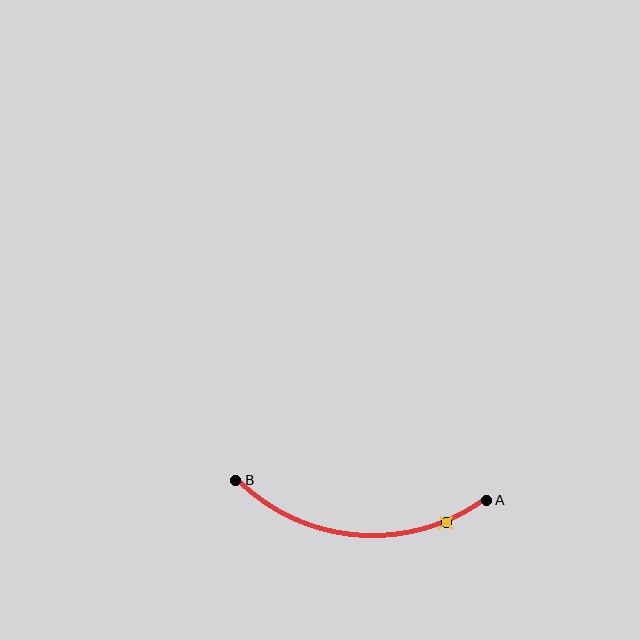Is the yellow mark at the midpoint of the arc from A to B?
No. The yellow mark lies on the arc but is closer to endpoint A. The arc midpoint would be at the point on the curve equidistant along the arc from both A and B.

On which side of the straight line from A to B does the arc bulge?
The arc bulges below the straight line connecting A and B.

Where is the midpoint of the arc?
The arc midpoint is the point on the curve farthest from the straight line joining A and B. It sits below that line.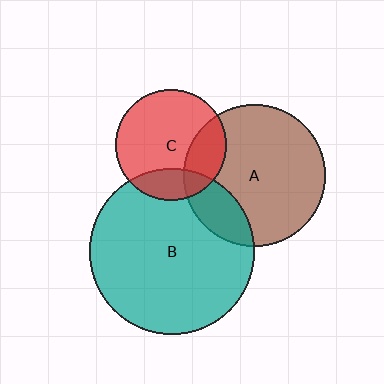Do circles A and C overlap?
Yes.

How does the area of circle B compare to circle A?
Approximately 1.4 times.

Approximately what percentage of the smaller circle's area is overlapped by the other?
Approximately 25%.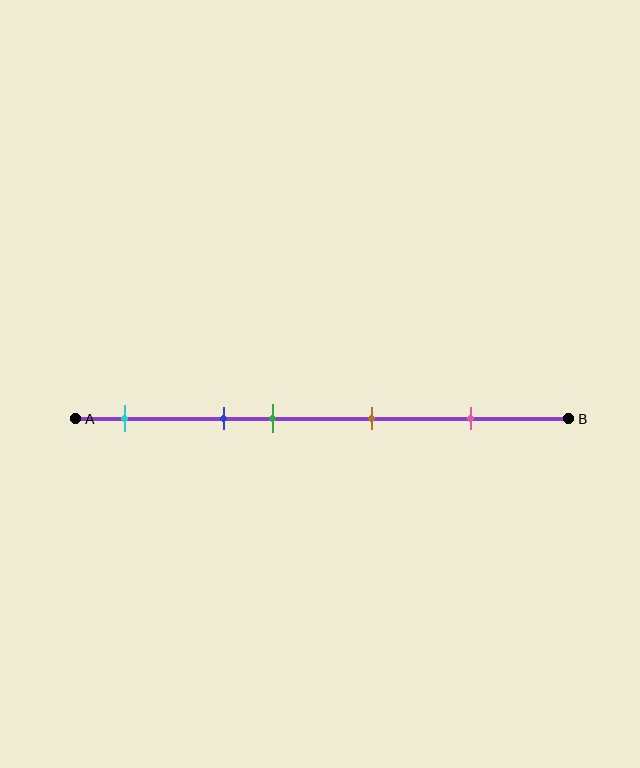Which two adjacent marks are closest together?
The blue and green marks are the closest adjacent pair.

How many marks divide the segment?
There are 5 marks dividing the segment.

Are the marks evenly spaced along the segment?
No, the marks are not evenly spaced.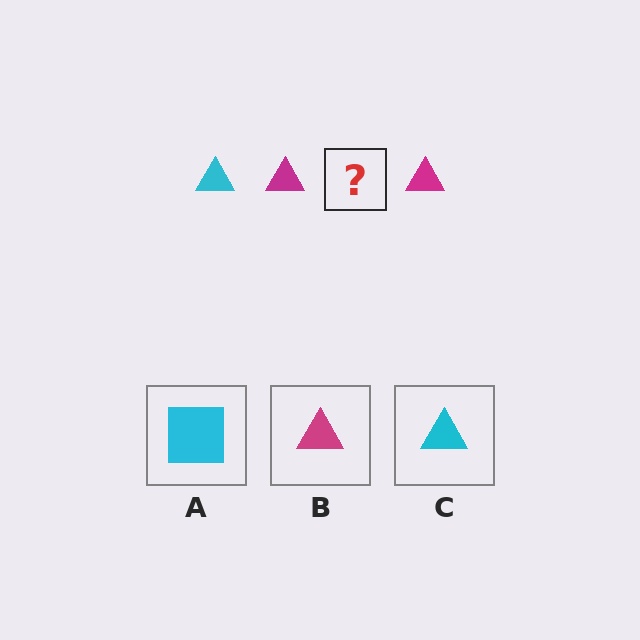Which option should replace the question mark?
Option C.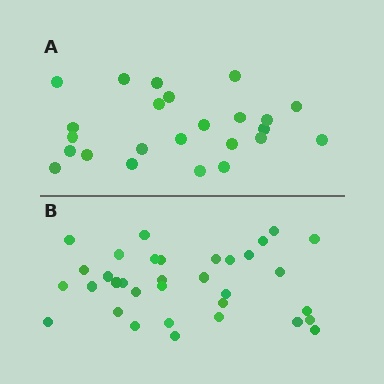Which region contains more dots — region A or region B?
Region B (the bottom region) has more dots.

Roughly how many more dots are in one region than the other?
Region B has roughly 10 or so more dots than region A.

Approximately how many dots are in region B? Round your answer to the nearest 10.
About 30 dots. (The exact count is 34, which rounds to 30.)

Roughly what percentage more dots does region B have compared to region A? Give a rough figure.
About 40% more.